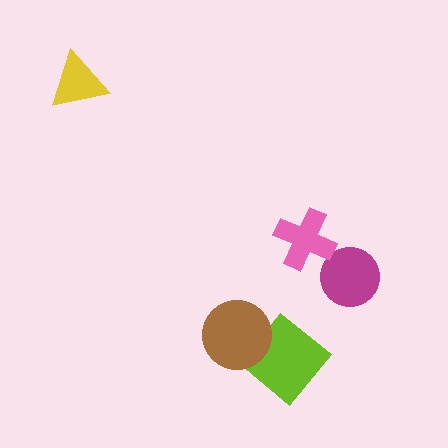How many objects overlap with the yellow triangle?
0 objects overlap with the yellow triangle.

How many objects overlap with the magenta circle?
0 objects overlap with the magenta circle.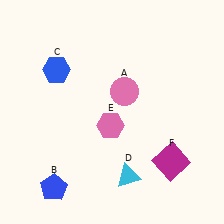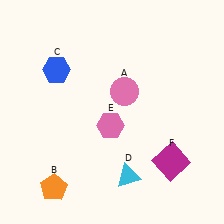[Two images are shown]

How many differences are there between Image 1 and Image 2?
There is 1 difference between the two images.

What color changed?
The pentagon (B) changed from blue in Image 1 to orange in Image 2.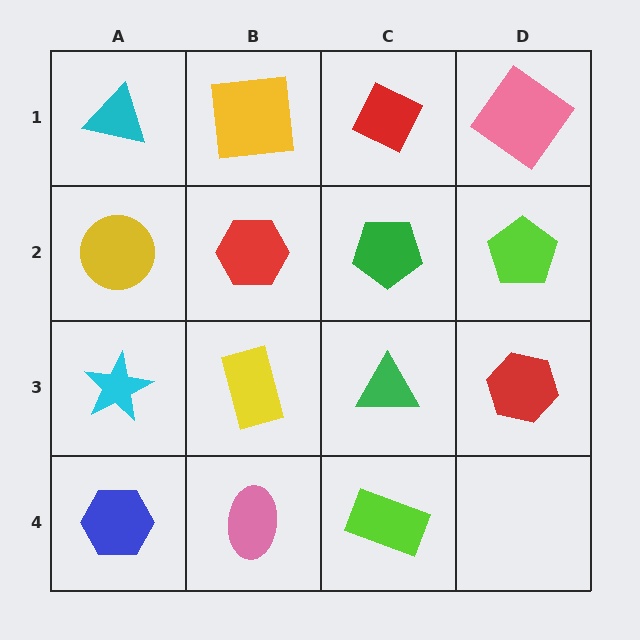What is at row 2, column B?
A red hexagon.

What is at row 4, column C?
A lime rectangle.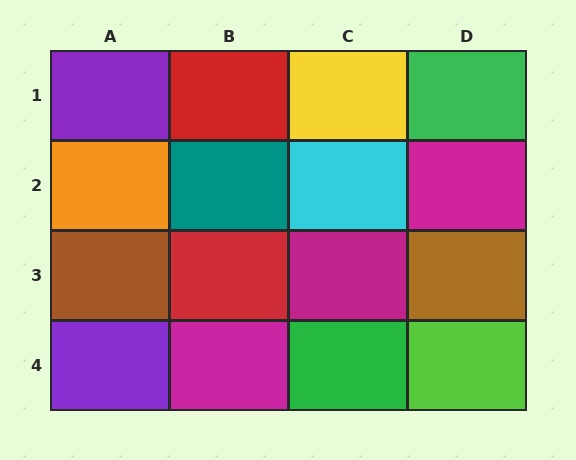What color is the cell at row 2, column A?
Orange.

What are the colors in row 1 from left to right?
Purple, red, yellow, green.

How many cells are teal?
1 cell is teal.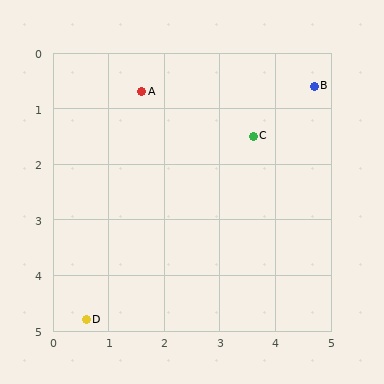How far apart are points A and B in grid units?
Points A and B are about 3.1 grid units apart.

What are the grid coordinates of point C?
Point C is at approximately (3.6, 1.5).